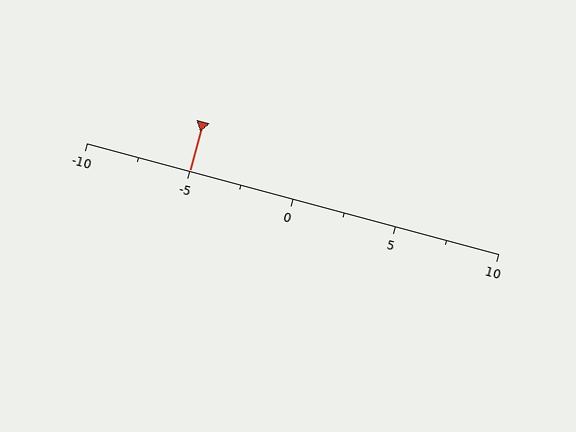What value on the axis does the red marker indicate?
The marker indicates approximately -5.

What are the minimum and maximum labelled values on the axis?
The axis runs from -10 to 10.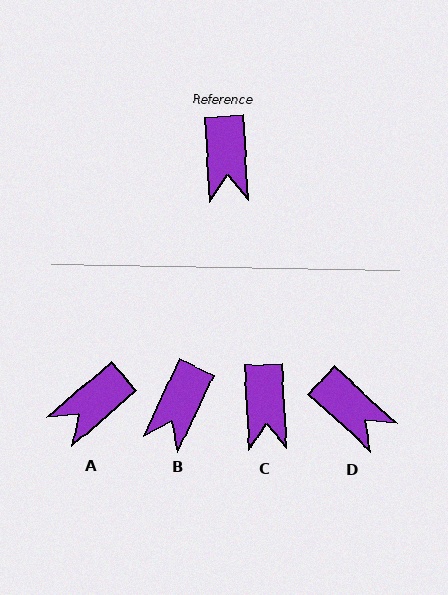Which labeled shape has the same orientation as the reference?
C.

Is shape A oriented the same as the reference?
No, it is off by about 52 degrees.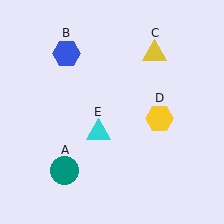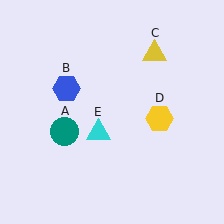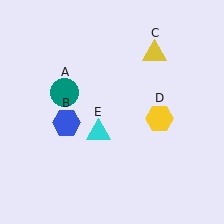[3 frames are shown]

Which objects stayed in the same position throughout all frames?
Yellow triangle (object C) and yellow hexagon (object D) and cyan triangle (object E) remained stationary.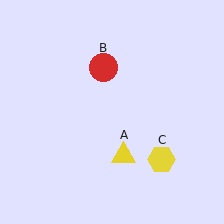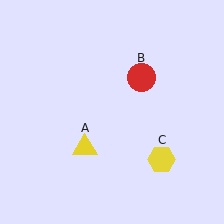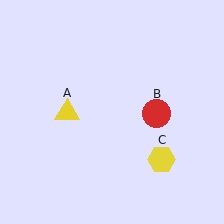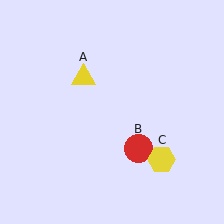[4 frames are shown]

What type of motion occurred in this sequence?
The yellow triangle (object A), red circle (object B) rotated clockwise around the center of the scene.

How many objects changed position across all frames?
2 objects changed position: yellow triangle (object A), red circle (object B).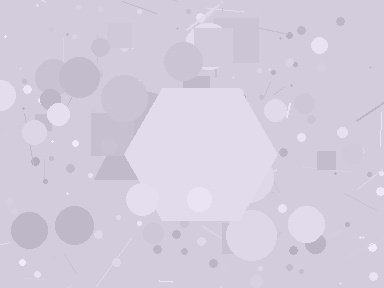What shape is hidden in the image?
A hexagon is hidden in the image.